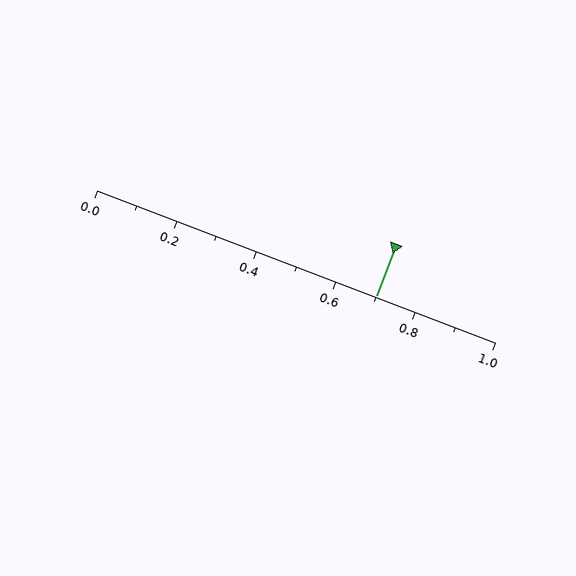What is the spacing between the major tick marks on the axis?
The major ticks are spaced 0.2 apart.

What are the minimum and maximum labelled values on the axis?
The axis runs from 0.0 to 1.0.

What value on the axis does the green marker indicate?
The marker indicates approximately 0.7.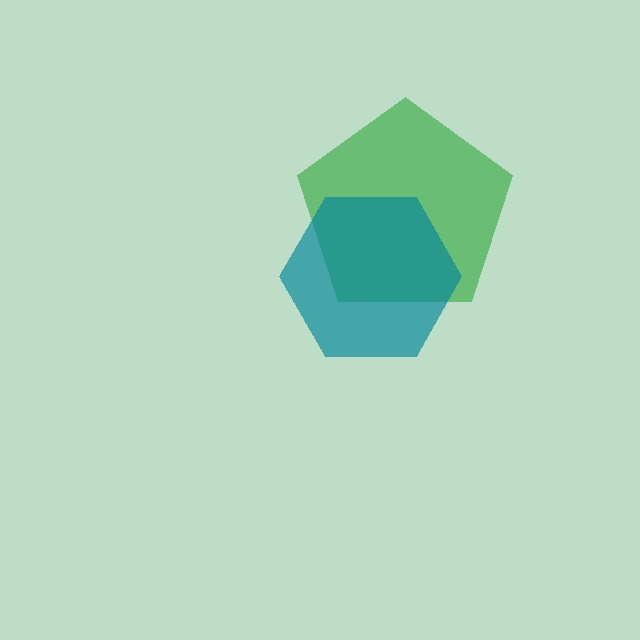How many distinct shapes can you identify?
There are 2 distinct shapes: a green pentagon, a teal hexagon.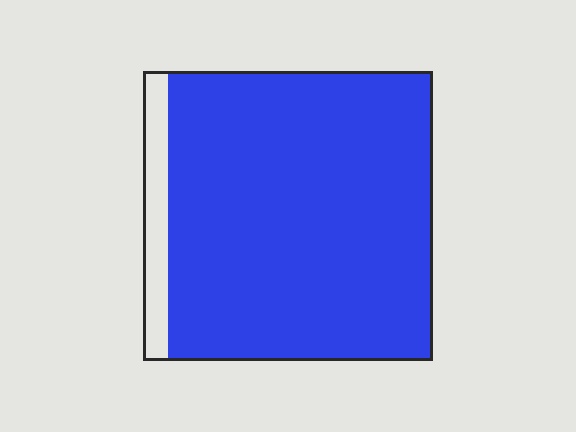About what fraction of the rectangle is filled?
About nine tenths (9/10).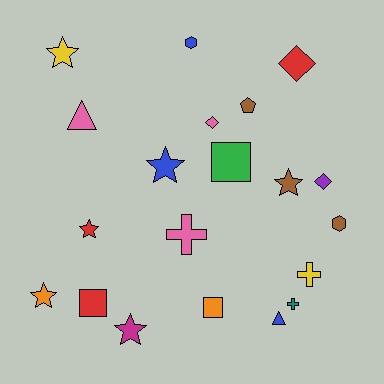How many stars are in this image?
There are 6 stars.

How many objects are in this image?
There are 20 objects.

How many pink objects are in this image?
There are 3 pink objects.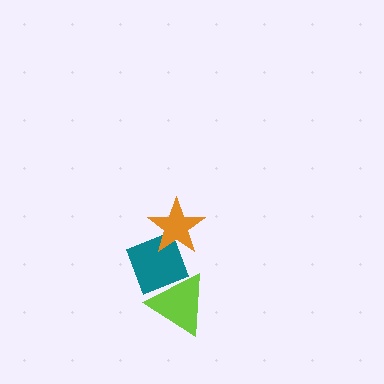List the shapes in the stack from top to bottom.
From top to bottom: the orange star, the teal diamond, the lime triangle.